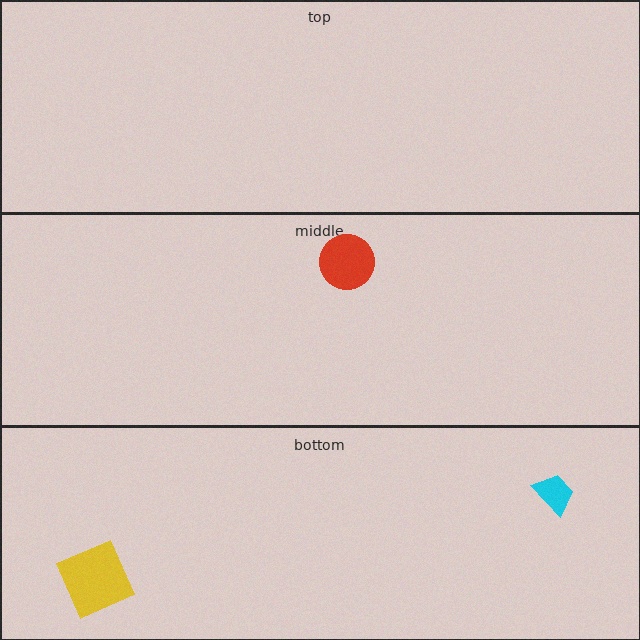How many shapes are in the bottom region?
2.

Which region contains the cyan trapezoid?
The bottom region.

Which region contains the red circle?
The middle region.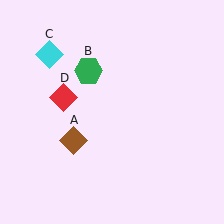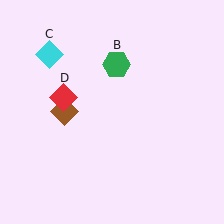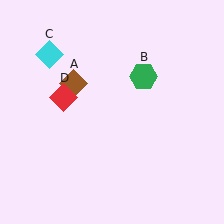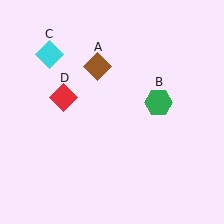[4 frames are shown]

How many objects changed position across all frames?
2 objects changed position: brown diamond (object A), green hexagon (object B).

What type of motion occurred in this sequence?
The brown diamond (object A), green hexagon (object B) rotated clockwise around the center of the scene.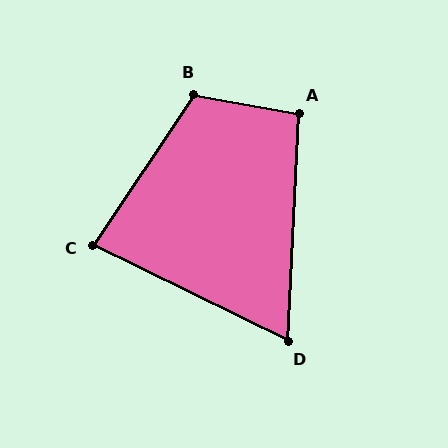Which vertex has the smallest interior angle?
D, at approximately 67 degrees.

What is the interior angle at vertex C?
Approximately 82 degrees (acute).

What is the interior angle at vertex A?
Approximately 98 degrees (obtuse).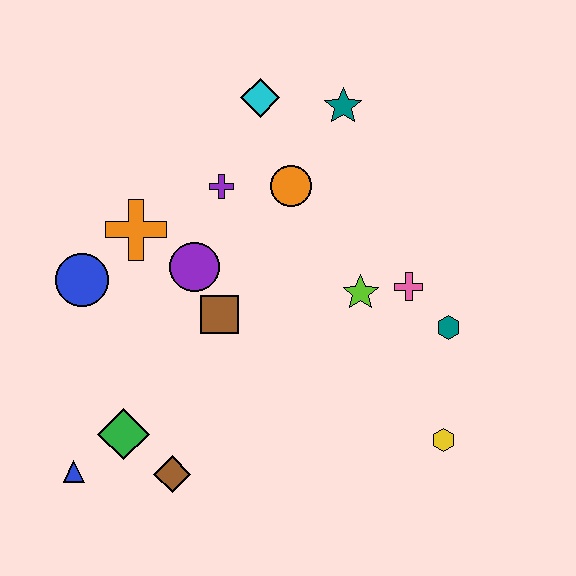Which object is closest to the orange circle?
The purple cross is closest to the orange circle.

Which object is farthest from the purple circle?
The yellow hexagon is farthest from the purple circle.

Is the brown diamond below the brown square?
Yes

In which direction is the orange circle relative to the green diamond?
The orange circle is above the green diamond.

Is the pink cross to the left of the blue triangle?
No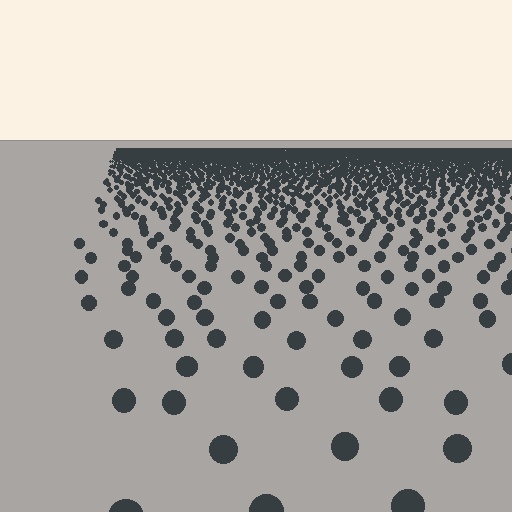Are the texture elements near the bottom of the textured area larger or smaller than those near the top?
Larger. Near the bottom, elements are closer to the viewer and appear at a bigger on-screen size.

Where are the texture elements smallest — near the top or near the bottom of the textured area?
Near the top.